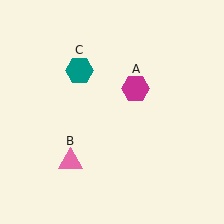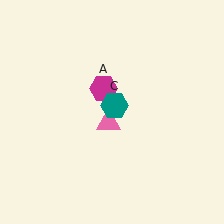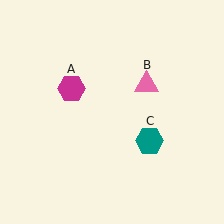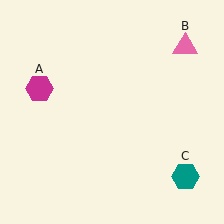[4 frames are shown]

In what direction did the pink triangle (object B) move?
The pink triangle (object B) moved up and to the right.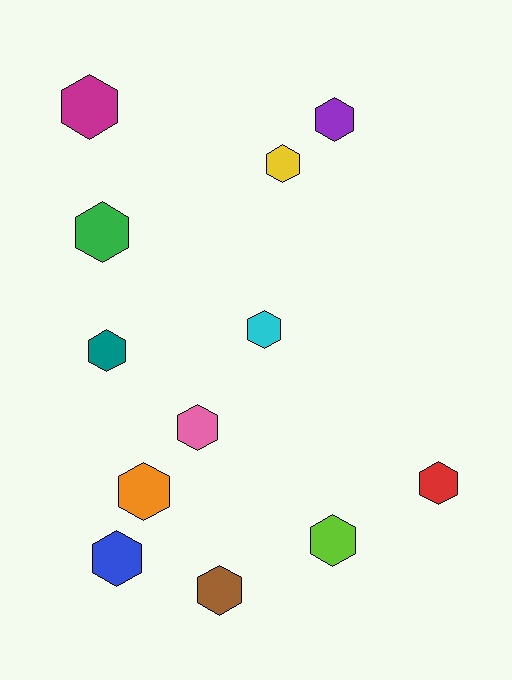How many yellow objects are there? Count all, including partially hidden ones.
There is 1 yellow object.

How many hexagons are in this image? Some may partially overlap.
There are 12 hexagons.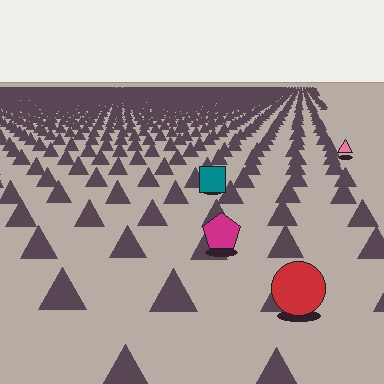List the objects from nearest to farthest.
From nearest to farthest: the red circle, the magenta pentagon, the teal square, the pink triangle.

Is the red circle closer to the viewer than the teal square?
Yes. The red circle is closer — you can tell from the texture gradient: the ground texture is coarser near it.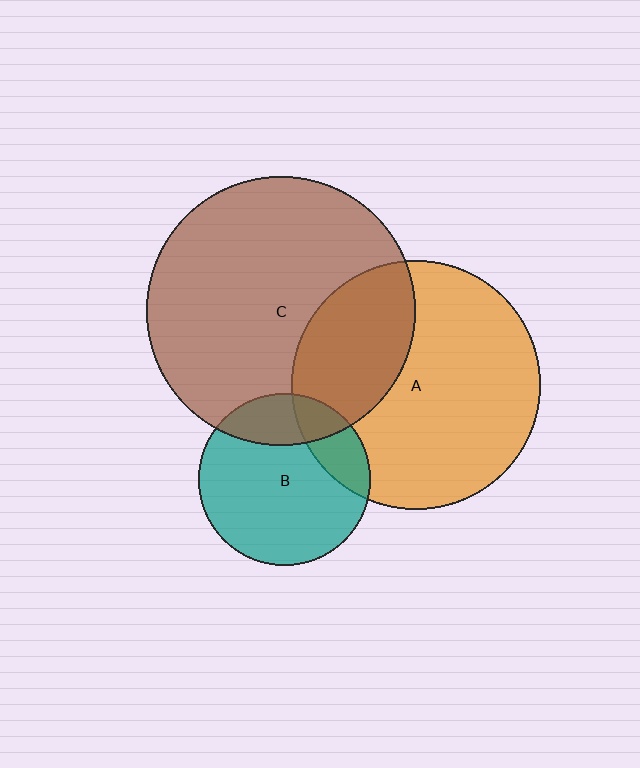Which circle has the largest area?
Circle C (brown).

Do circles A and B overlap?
Yes.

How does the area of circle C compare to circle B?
Approximately 2.5 times.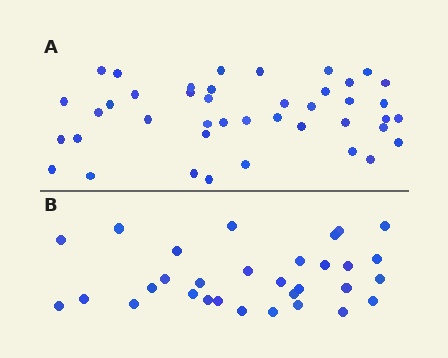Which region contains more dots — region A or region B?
Region A (the top region) has more dots.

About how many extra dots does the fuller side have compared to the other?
Region A has roughly 12 or so more dots than region B.